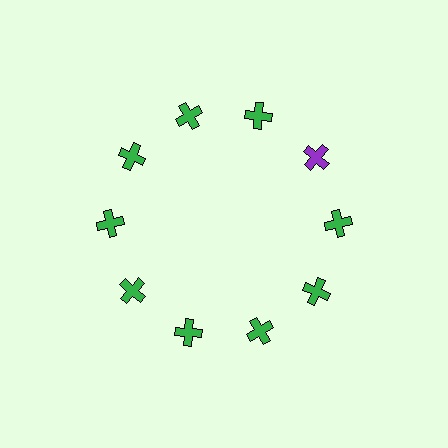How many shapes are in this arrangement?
There are 10 shapes arranged in a ring pattern.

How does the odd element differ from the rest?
It has a different color: purple instead of green.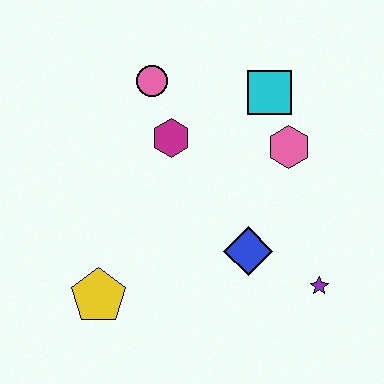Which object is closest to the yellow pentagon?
The blue diamond is closest to the yellow pentagon.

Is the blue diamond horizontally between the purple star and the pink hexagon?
No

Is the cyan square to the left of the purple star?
Yes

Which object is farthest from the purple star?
The pink circle is farthest from the purple star.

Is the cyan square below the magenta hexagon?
No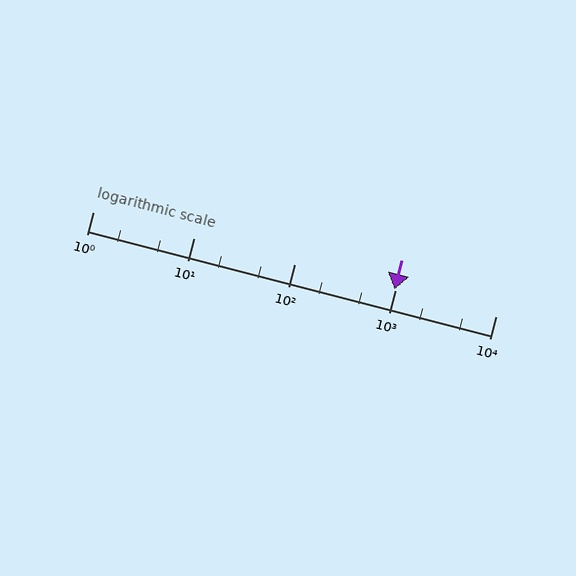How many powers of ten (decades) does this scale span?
The scale spans 4 decades, from 1 to 10000.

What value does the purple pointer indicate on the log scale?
The pointer indicates approximately 990.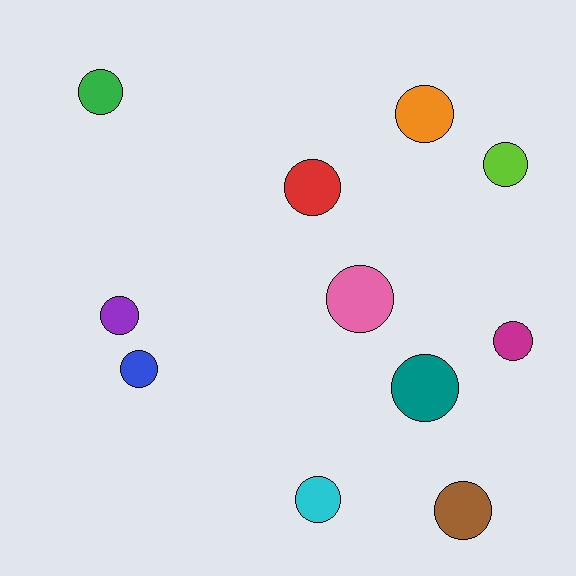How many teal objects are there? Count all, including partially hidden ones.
There is 1 teal object.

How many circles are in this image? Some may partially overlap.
There are 11 circles.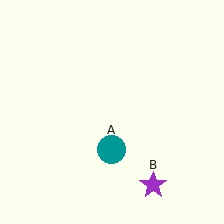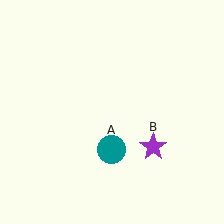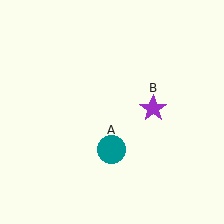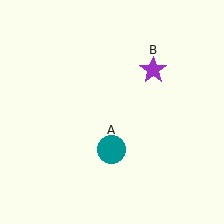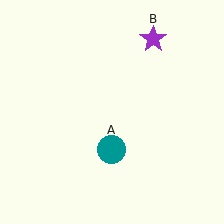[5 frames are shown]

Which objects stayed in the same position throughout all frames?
Teal circle (object A) remained stationary.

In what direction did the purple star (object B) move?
The purple star (object B) moved up.